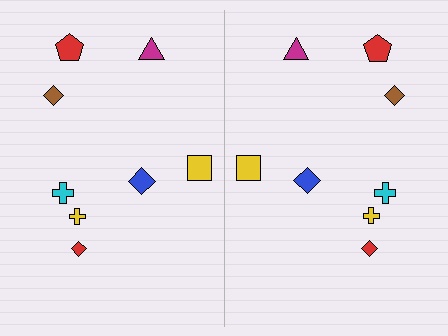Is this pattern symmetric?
Yes, this pattern has bilateral (reflection) symmetry.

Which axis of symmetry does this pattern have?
The pattern has a vertical axis of symmetry running through the center of the image.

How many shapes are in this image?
There are 16 shapes in this image.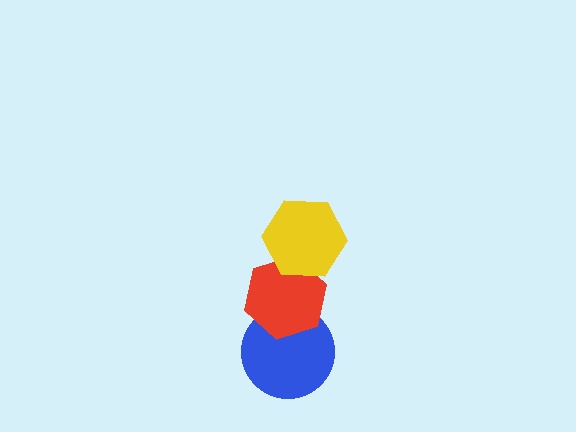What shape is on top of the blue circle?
The red hexagon is on top of the blue circle.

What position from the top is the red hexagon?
The red hexagon is 2nd from the top.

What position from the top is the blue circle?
The blue circle is 3rd from the top.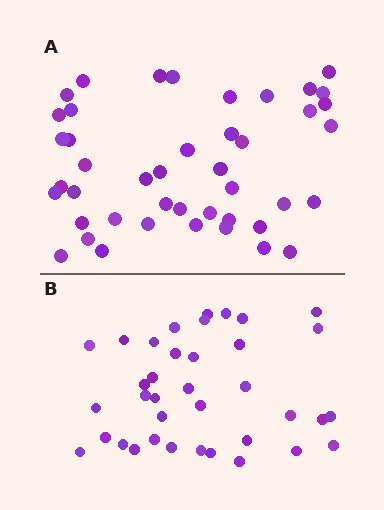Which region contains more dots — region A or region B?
Region A (the top region) has more dots.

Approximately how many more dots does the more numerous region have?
Region A has roughly 8 or so more dots than region B.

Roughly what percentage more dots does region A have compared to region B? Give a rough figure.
About 20% more.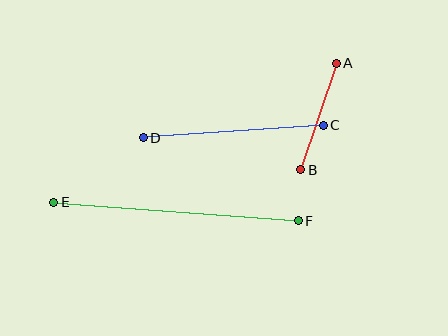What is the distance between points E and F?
The distance is approximately 245 pixels.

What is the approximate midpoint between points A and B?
The midpoint is at approximately (318, 116) pixels.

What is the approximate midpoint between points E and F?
The midpoint is at approximately (176, 212) pixels.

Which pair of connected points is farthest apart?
Points E and F are farthest apart.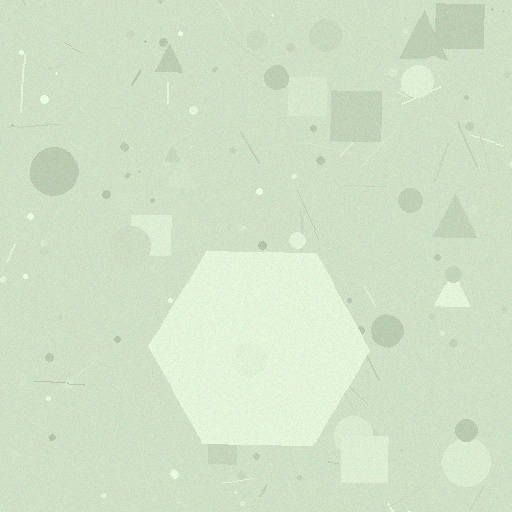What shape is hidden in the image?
A hexagon is hidden in the image.